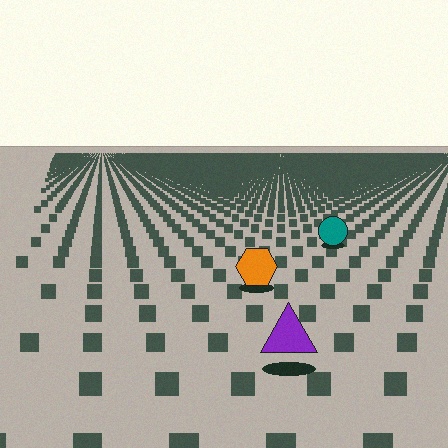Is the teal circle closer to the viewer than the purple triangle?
No. The purple triangle is closer — you can tell from the texture gradient: the ground texture is coarser near it.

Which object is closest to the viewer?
The purple triangle is closest. The texture marks near it are larger and more spread out.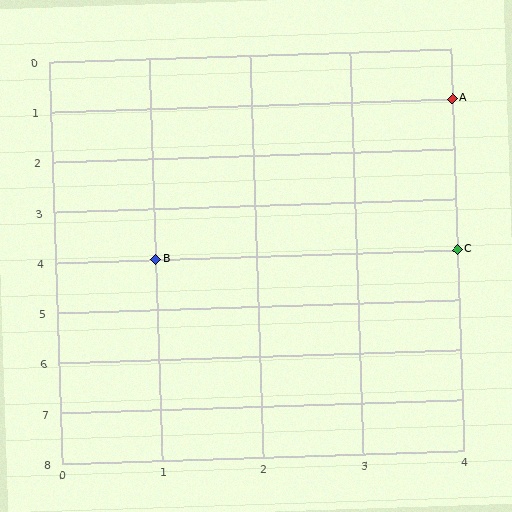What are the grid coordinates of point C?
Point C is at grid coordinates (4, 4).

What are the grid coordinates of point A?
Point A is at grid coordinates (4, 1).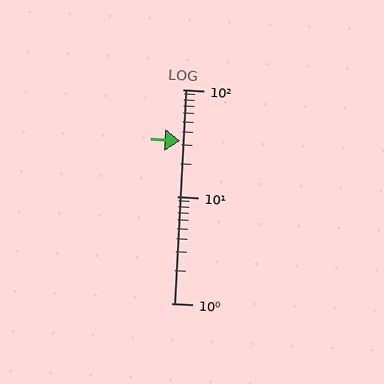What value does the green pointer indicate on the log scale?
The pointer indicates approximately 33.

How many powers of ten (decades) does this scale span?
The scale spans 2 decades, from 1 to 100.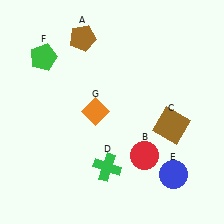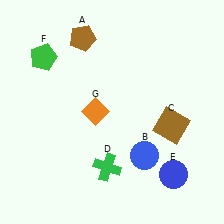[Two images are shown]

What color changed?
The circle (B) changed from red in Image 1 to blue in Image 2.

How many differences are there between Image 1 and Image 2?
There is 1 difference between the two images.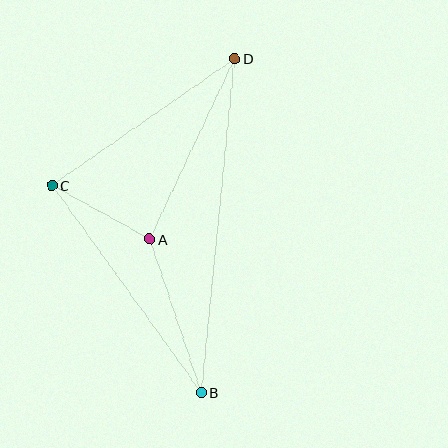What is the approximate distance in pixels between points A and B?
The distance between A and B is approximately 162 pixels.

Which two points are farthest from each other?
Points B and D are farthest from each other.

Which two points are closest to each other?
Points A and C are closest to each other.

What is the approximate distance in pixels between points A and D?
The distance between A and D is approximately 200 pixels.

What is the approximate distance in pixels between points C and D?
The distance between C and D is approximately 223 pixels.